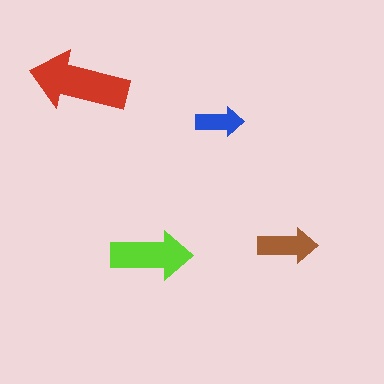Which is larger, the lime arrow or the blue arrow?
The lime one.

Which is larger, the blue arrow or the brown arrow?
The brown one.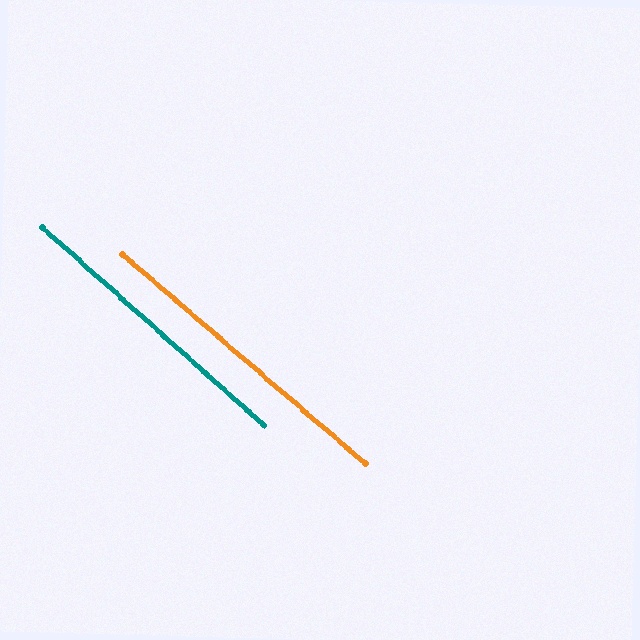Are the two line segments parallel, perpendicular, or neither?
Parallel — their directions differ by only 1.1°.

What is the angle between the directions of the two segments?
Approximately 1 degree.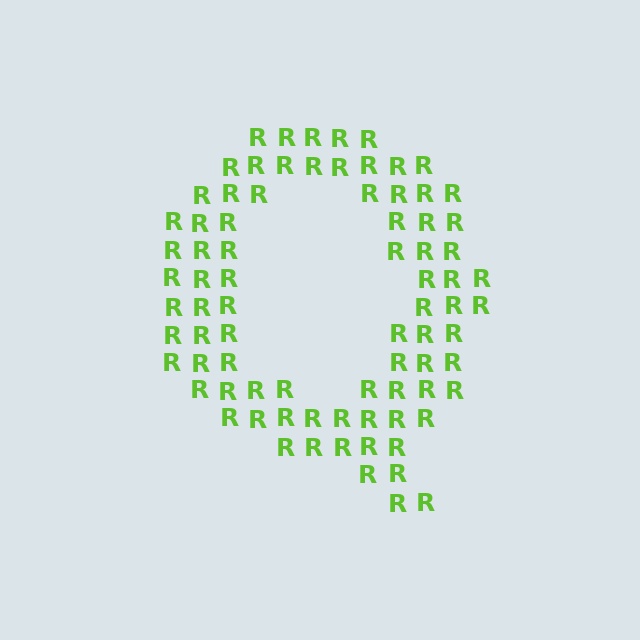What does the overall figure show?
The overall figure shows the letter Q.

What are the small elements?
The small elements are letter R's.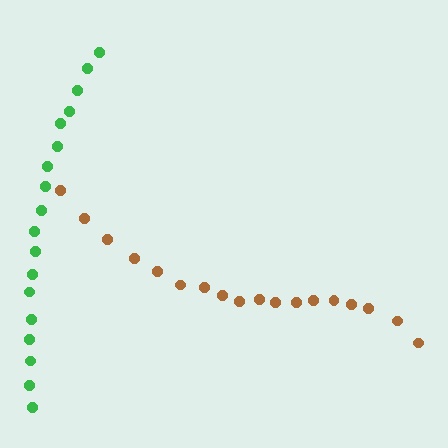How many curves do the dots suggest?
There are 2 distinct paths.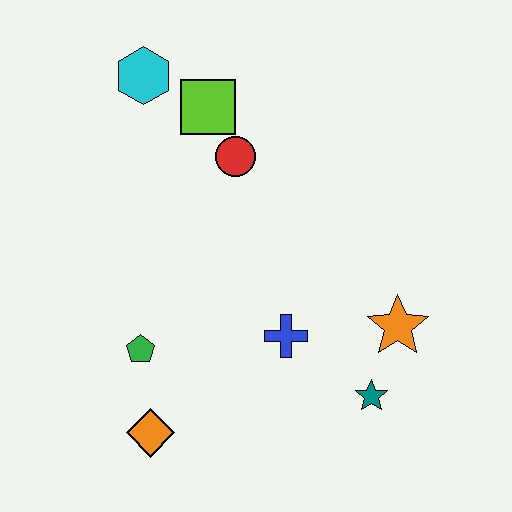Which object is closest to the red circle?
The lime square is closest to the red circle.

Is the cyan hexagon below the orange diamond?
No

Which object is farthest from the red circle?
The orange diamond is farthest from the red circle.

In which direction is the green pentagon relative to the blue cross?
The green pentagon is to the left of the blue cross.